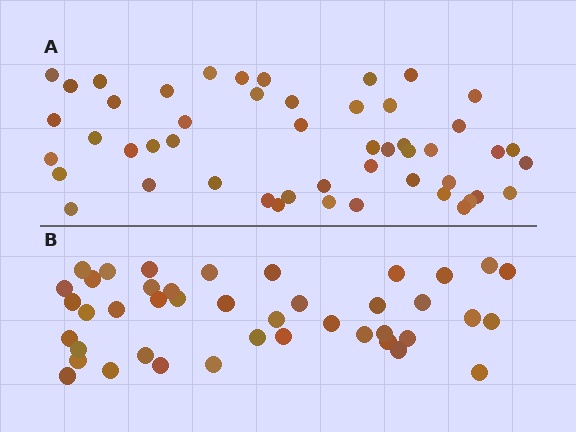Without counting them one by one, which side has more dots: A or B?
Region A (the top region) has more dots.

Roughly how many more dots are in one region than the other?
Region A has roughly 8 or so more dots than region B.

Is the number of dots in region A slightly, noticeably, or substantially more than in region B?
Region A has only slightly more — the two regions are fairly close. The ratio is roughly 1.2 to 1.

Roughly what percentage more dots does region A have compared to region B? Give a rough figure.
About 20% more.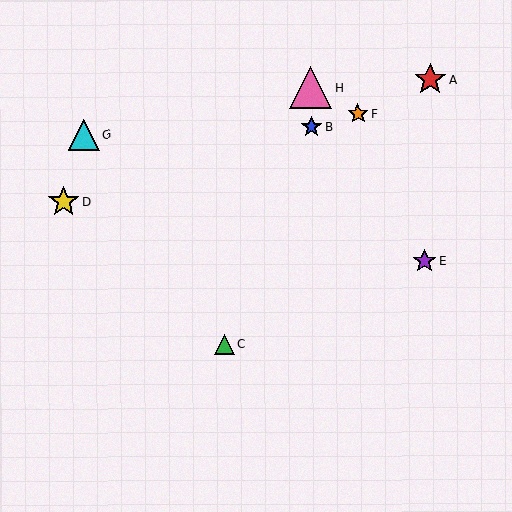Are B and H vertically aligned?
Yes, both are at x≈311.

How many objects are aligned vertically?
2 objects (B, H) are aligned vertically.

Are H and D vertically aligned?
No, H is at x≈311 and D is at x≈64.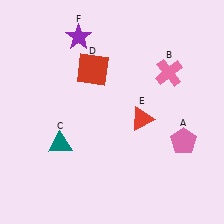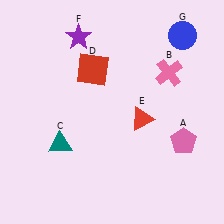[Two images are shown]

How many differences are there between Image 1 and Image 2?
There is 1 difference between the two images.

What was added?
A blue circle (G) was added in Image 2.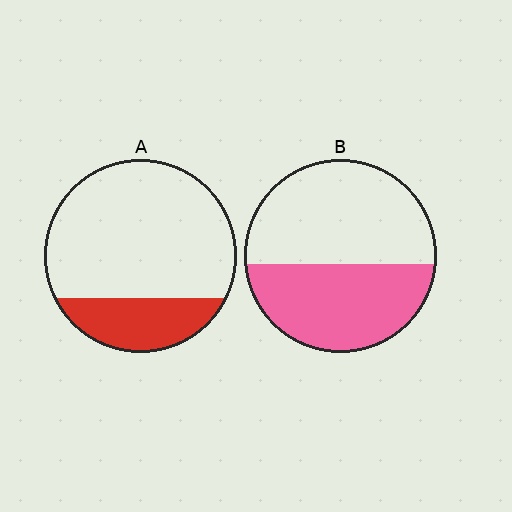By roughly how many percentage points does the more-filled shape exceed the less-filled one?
By roughly 20 percentage points (B over A).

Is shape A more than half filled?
No.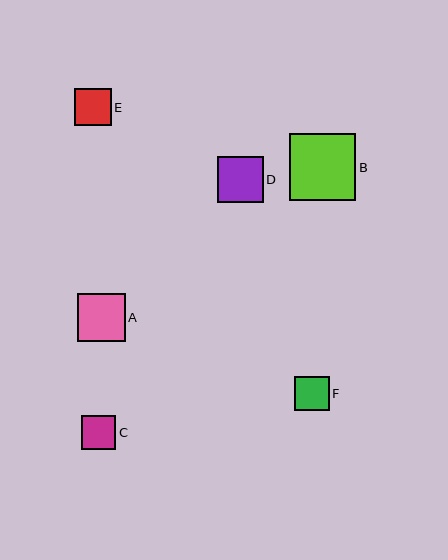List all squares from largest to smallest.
From largest to smallest: B, A, D, E, F, C.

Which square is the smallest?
Square C is the smallest with a size of approximately 34 pixels.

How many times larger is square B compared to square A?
Square B is approximately 1.4 times the size of square A.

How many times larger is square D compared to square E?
Square D is approximately 1.3 times the size of square E.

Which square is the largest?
Square B is the largest with a size of approximately 66 pixels.